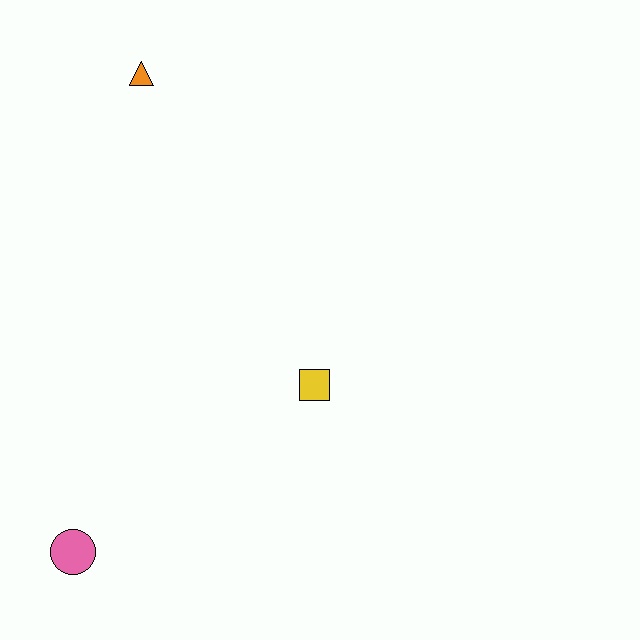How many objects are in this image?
There are 3 objects.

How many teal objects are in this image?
There are no teal objects.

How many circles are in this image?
There is 1 circle.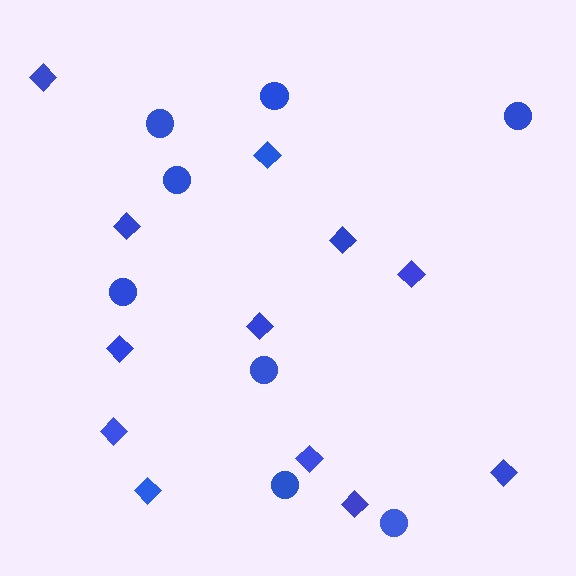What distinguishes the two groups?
There are 2 groups: one group of circles (8) and one group of diamonds (12).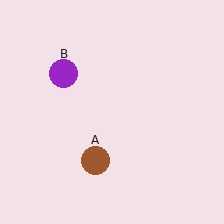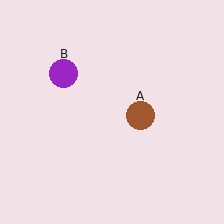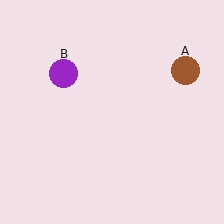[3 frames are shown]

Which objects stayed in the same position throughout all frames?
Purple circle (object B) remained stationary.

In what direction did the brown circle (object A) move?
The brown circle (object A) moved up and to the right.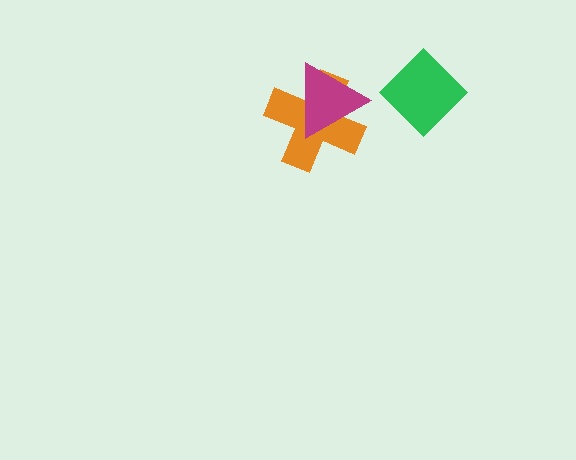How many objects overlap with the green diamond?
0 objects overlap with the green diamond.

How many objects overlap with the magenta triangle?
1 object overlaps with the magenta triangle.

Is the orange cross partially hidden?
Yes, it is partially covered by another shape.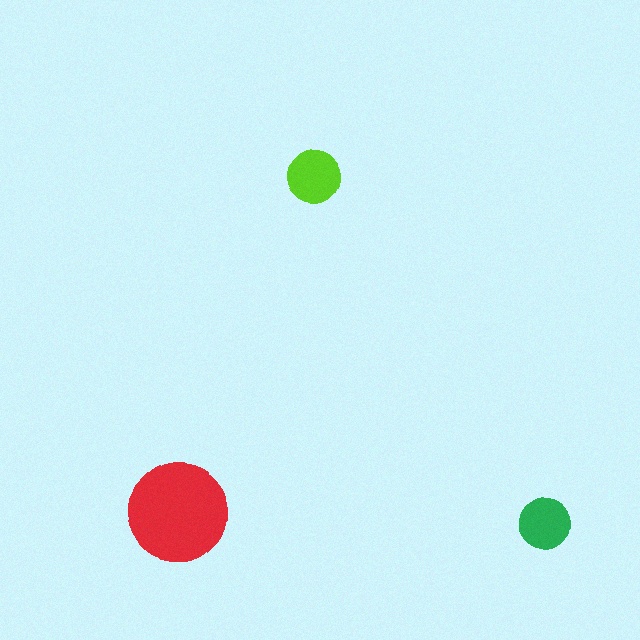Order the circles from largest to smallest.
the red one, the lime one, the green one.